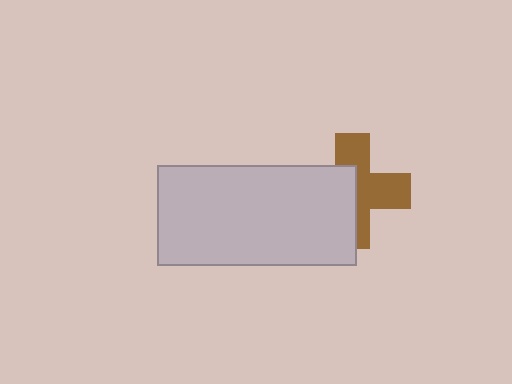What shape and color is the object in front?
The object in front is a light gray rectangle.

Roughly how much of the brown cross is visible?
About half of it is visible (roughly 52%).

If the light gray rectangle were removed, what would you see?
You would see the complete brown cross.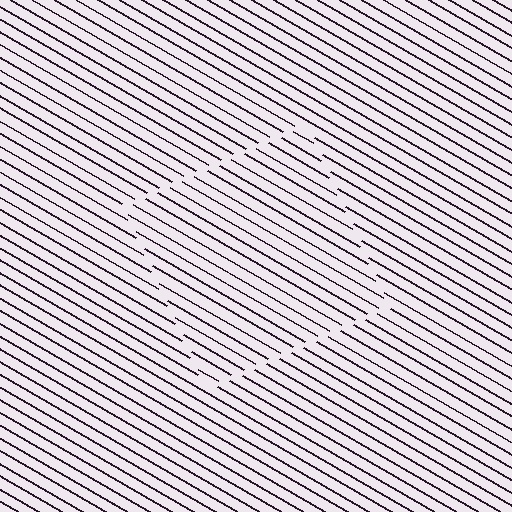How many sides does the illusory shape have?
4 sides — the line-ends trace a square.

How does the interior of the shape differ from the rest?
The interior of the shape contains the same grating, shifted by half a period — the contour is defined by the phase discontinuity where line-ends from the inner and outer gratings abut.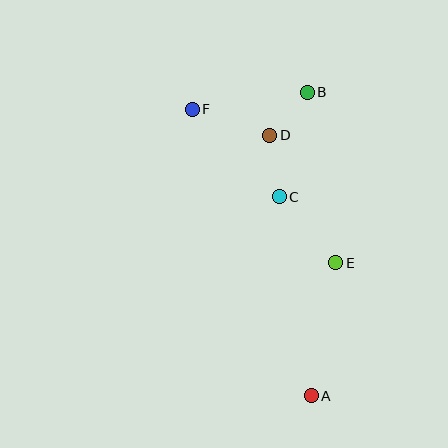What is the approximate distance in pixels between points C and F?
The distance between C and F is approximately 123 pixels.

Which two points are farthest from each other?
Points A and F are farthest from each other.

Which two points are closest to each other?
Points B and D are closest to each other.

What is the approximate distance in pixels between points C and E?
The distance between C and E is approximately 87 pixels.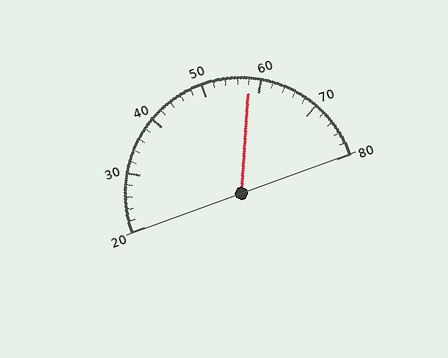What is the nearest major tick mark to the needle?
The nearest major tick mark is 60.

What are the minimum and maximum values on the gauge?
The gauge ranges from 20 to 80.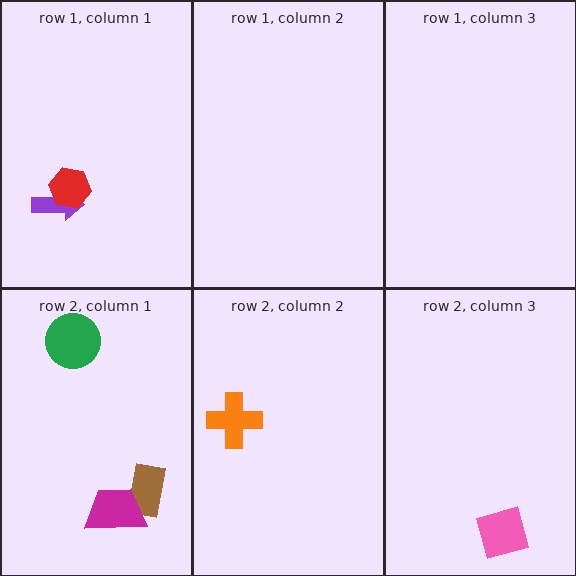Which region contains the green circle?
The row 2, column 1 region.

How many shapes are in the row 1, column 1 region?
2.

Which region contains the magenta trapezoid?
The row 2, column 1 region.